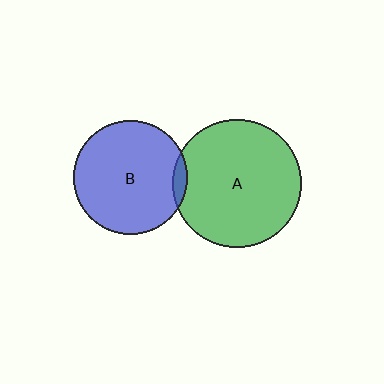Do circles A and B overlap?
Yes.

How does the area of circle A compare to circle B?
Approximately 1.3 times.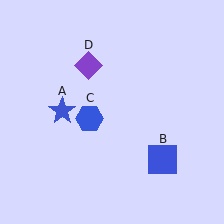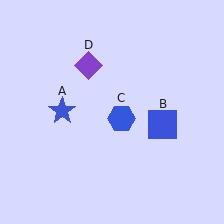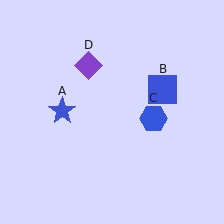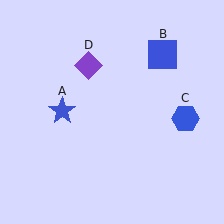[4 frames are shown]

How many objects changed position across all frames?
2 objects changed position: blue square (object B), blue hexagon (object C).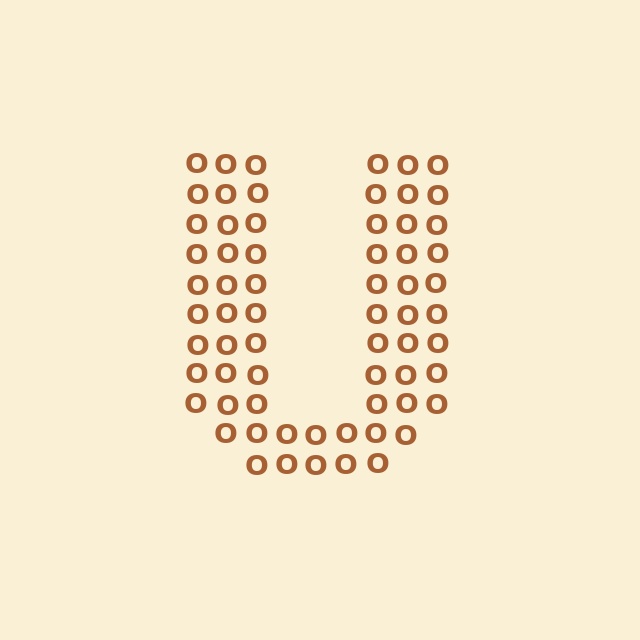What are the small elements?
The small elements are letter O's.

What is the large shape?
The large shape is the letter U.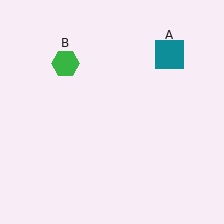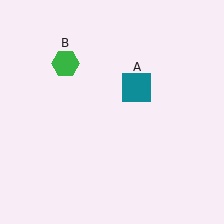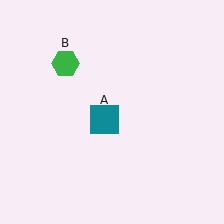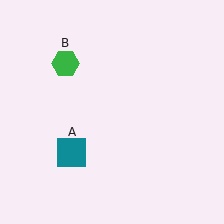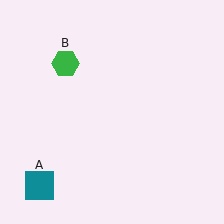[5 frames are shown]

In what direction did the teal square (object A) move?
The teal square (object A) moved down and to the left.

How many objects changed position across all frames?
1 object changed position: teal square (object A).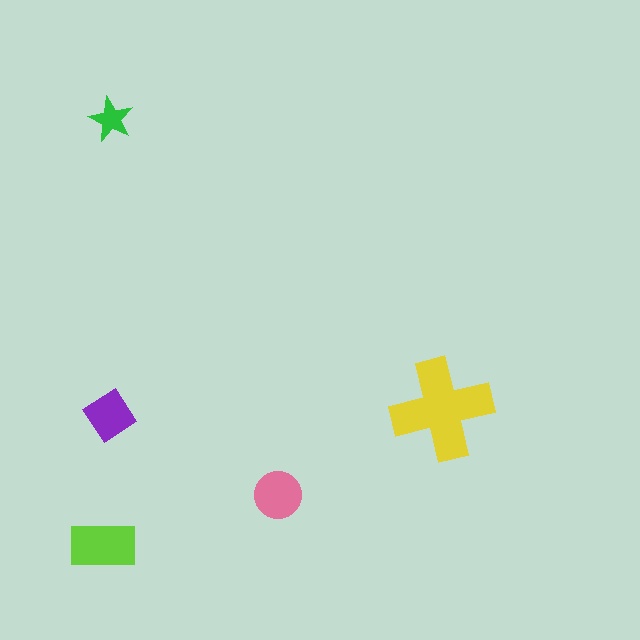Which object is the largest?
The yellow cross.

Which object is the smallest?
The green star.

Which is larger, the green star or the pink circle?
The pink circle.